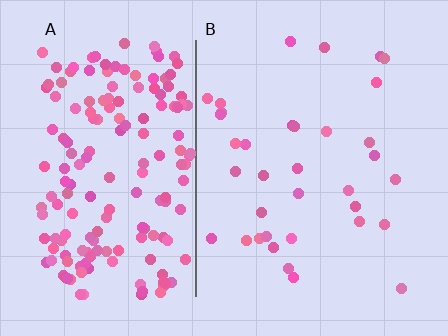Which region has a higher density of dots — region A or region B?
A (the left).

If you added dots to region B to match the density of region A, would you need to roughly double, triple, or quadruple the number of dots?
Approximately quadruple.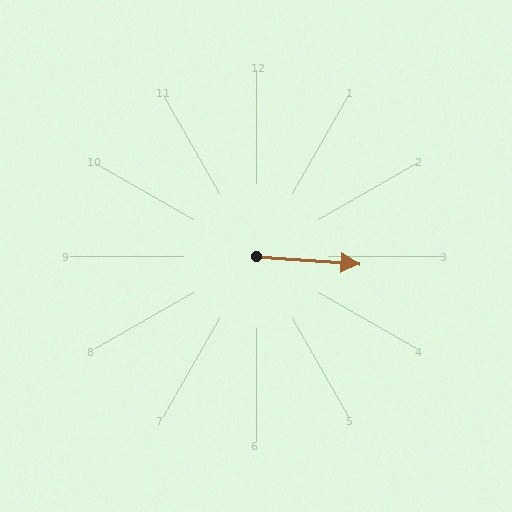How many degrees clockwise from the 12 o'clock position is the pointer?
Approximately 94 degrees.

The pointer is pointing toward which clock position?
Roughly 3 o'clock.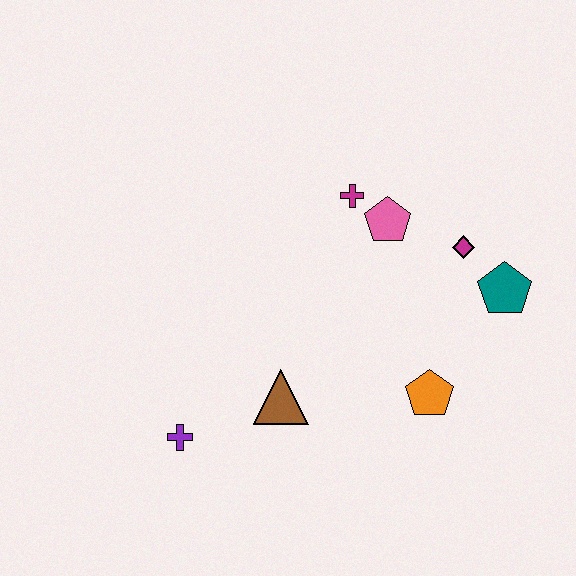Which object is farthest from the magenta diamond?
The purple cross is farthest from the magenta diamond.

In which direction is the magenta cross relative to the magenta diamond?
The magenta cross is to the left of the magenta diamond.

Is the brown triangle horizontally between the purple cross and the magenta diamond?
Yes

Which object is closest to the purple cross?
The brown triangle is closest to the purple cross.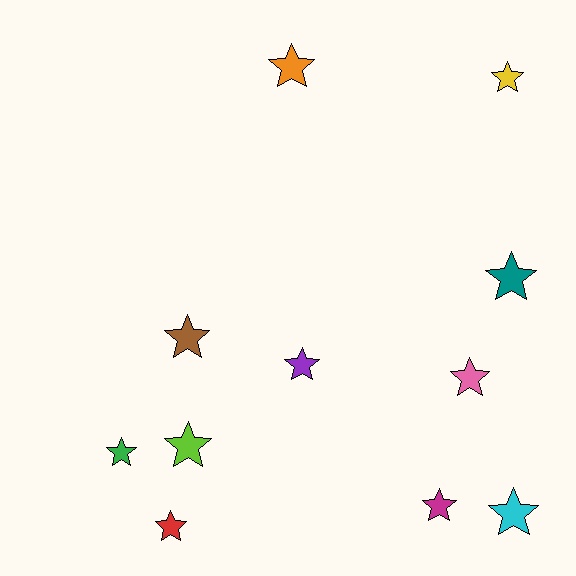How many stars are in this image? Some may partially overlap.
There are 11 stars.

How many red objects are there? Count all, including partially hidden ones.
There is 1 red object.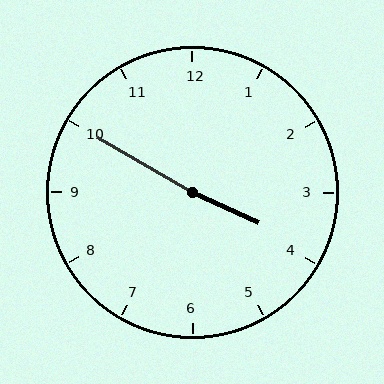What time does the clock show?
3:50.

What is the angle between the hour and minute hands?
Approximately 175 degrees.